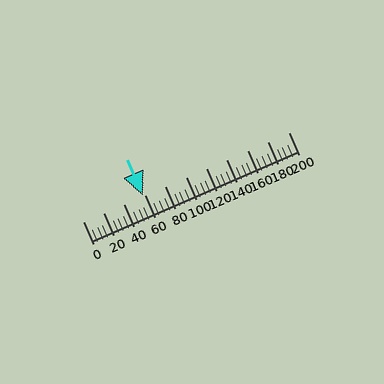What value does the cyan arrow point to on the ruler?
The cyan arrow points to approximately 59.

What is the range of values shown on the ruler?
The ruler shows values from 0 to 200.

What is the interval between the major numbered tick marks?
The major tick marks are spaced 20 units apart.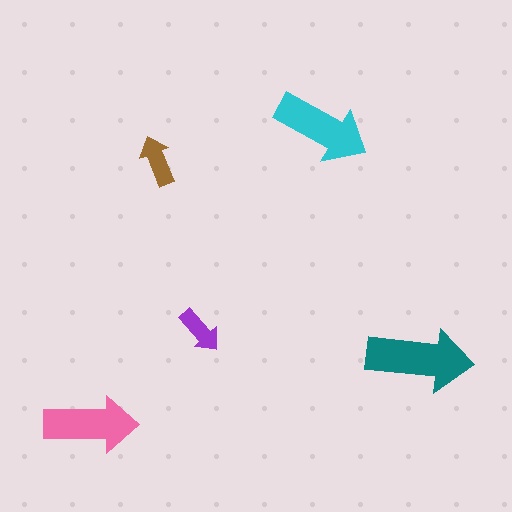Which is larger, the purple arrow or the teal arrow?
The teal one.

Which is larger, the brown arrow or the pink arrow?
The pink one.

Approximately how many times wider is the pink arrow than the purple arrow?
About 2 times wider.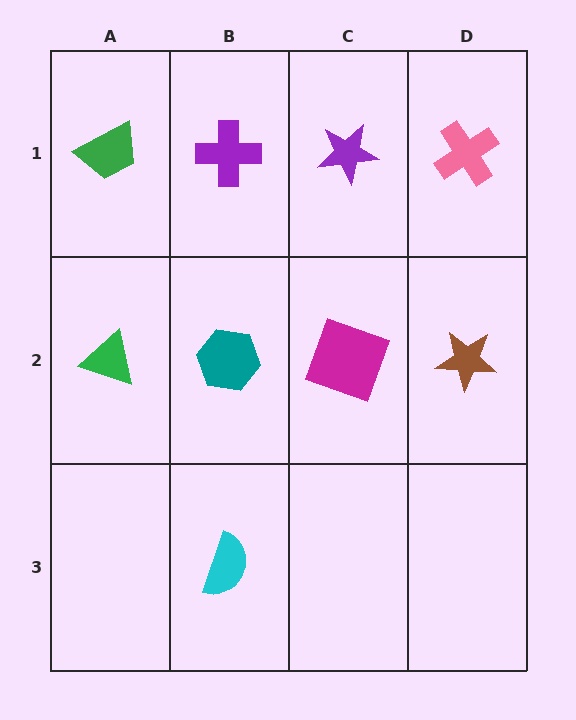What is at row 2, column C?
A magenta square.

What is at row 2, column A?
A green triangle.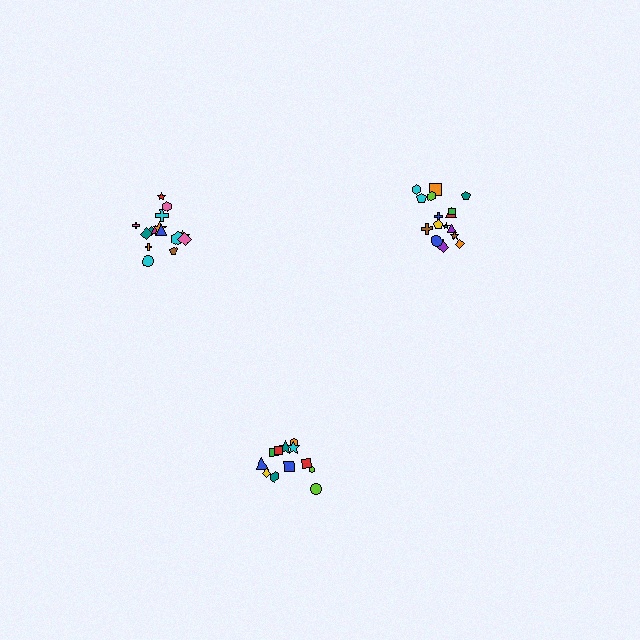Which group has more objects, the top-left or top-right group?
The top-right group.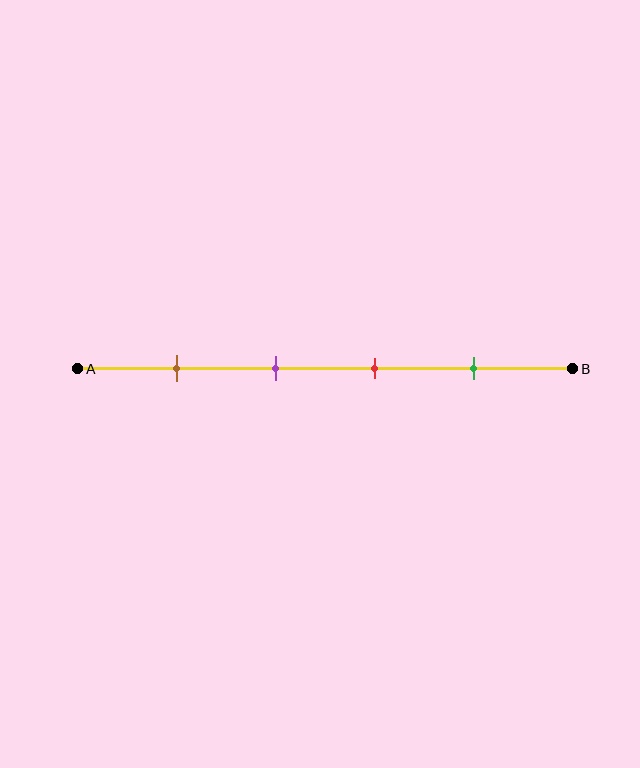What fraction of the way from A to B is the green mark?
The green mark is approximately 80% (0.8) of the way from A to B.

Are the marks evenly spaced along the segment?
Yes, the marks are approximately evenly spaced.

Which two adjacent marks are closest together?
The purple and red marks are the closest adjacent pair.